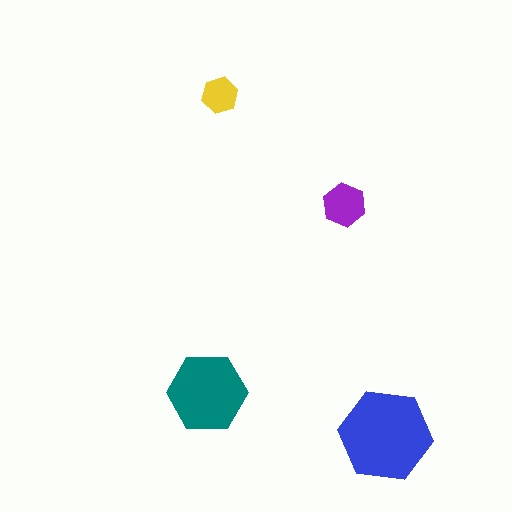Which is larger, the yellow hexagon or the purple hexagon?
The purple one.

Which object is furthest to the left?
The teal hexagon is leftmost.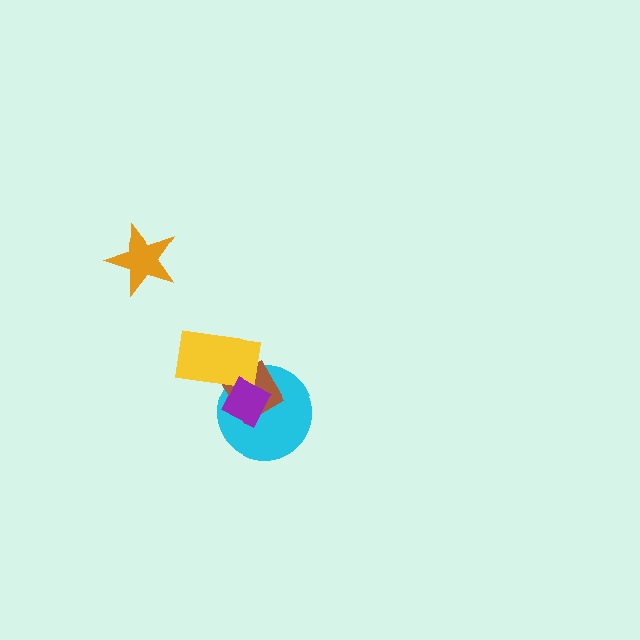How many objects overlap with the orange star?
0 objects overlap with the orange star.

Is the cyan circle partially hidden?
Yes, it is partially covered by another shape.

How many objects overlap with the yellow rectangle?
3 objects overlap with the yellow rectangle.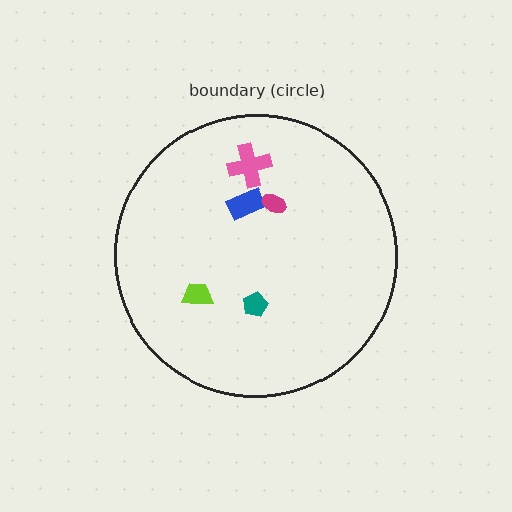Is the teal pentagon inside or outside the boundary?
Inside.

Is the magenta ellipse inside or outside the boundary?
Inside.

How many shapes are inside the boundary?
5 inside, 0 outside.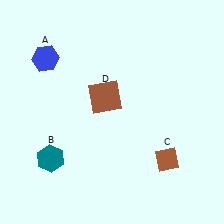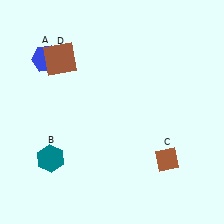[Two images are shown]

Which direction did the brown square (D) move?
The brown square (D) moved left.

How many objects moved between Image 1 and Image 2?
1 object moved between the two images.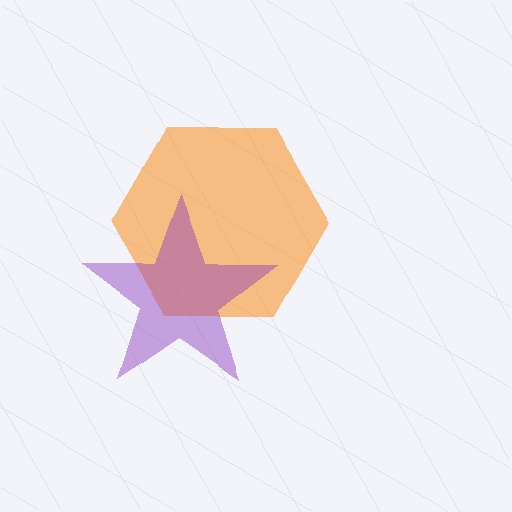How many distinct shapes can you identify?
There are 2 distinct shapes: an orange hexagon, a purple star.